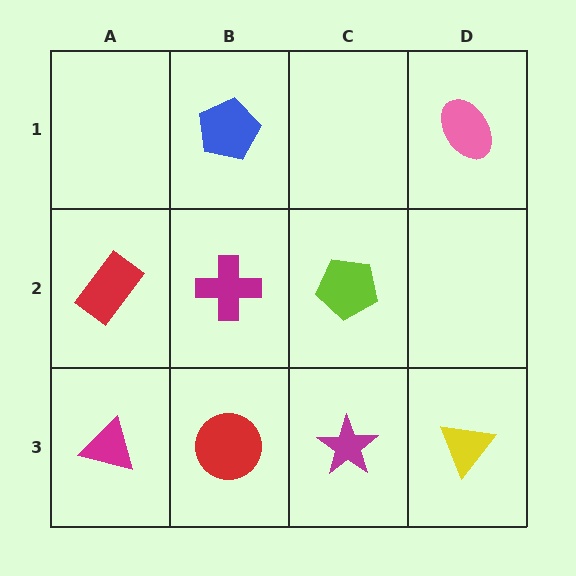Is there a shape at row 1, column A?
No, that cell is empty.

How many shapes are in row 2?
3 shapes.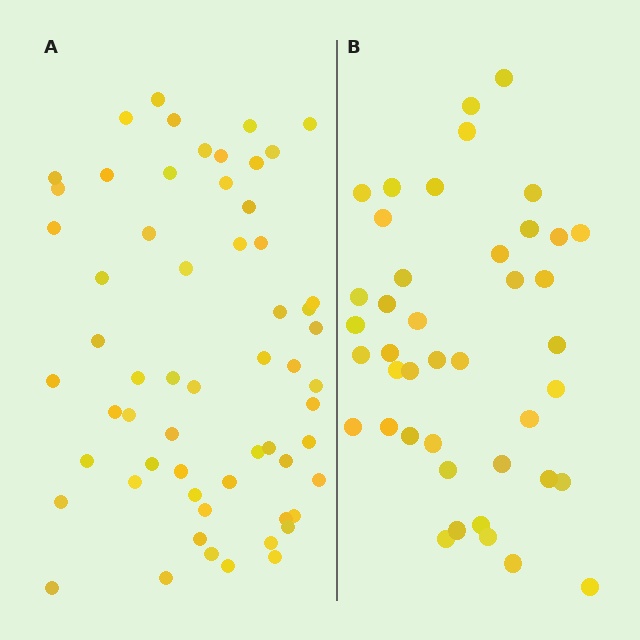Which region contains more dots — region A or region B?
Region A (the left region) has more dots.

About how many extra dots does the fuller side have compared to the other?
Region A has approximately 20 more dots than region B.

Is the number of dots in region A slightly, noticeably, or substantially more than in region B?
Region A has noticeably more, but not dramatically so. The ratio is roughly 1.4 to 1.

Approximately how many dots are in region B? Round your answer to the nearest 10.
About 40 dots. (The exact count is 42, which rounds to 40.)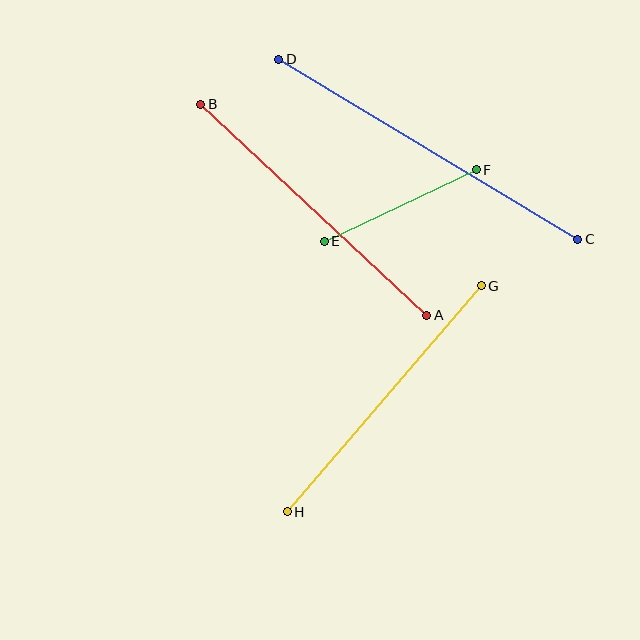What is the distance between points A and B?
The distance is approximately 309 pixels.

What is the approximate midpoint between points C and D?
The midpoint is at approximately (428, 149) pixels.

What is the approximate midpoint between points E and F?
The midpoint is at approximately (400, 206) pixels.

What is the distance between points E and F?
The distance is approximately 168 pixels.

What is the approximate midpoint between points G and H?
The midpoint is at approximately (384, 399) pixels.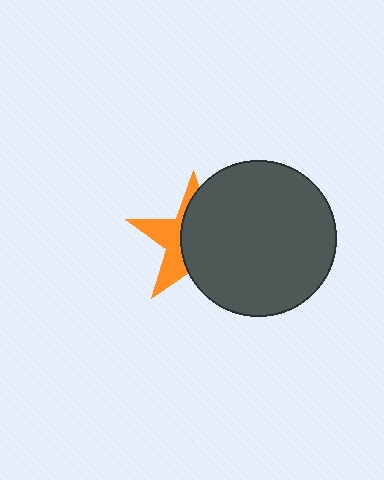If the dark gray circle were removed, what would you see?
You would see the complete orange star.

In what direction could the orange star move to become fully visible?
The orange star could move left. That would shift it out from behind the dark gray circle entirely.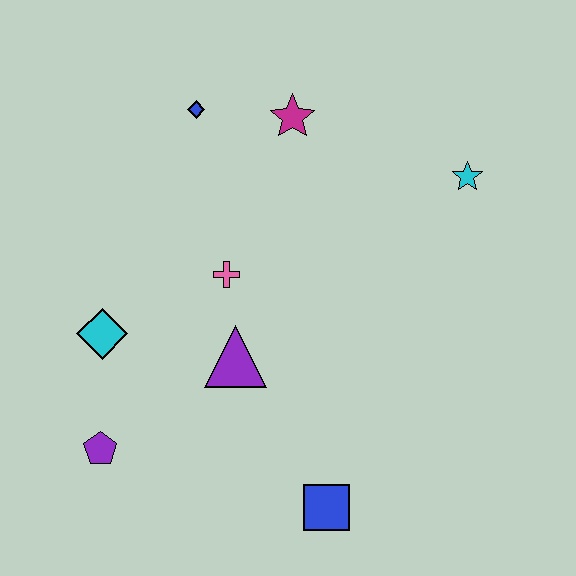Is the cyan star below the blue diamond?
Yes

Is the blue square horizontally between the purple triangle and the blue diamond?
No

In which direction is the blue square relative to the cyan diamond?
The blue square is to the right of the cyan diamond.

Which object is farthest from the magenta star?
The blue square is farthest from the magenta star.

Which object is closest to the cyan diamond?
The purple pentagon is closest to the cyan diamond.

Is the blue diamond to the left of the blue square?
Yes